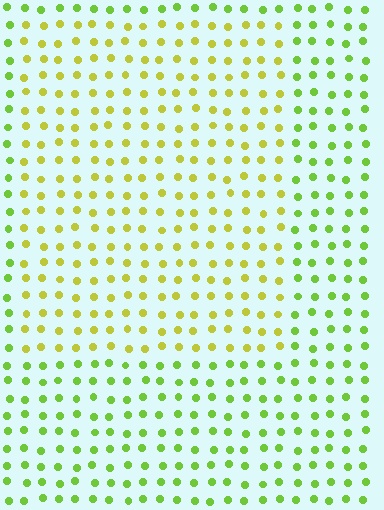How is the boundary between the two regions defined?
The boundary is defined purely by a slight shift in hue (about 33 degrees). Spacing, size, and orientation are identical on both sides.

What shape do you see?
I see a rectangle.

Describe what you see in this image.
The image is filled with small lime elements in a uniform arrangement. A rectangle-shaped region is visible where the elements are tinted to a slightly different hue, forming a subtle color boundary.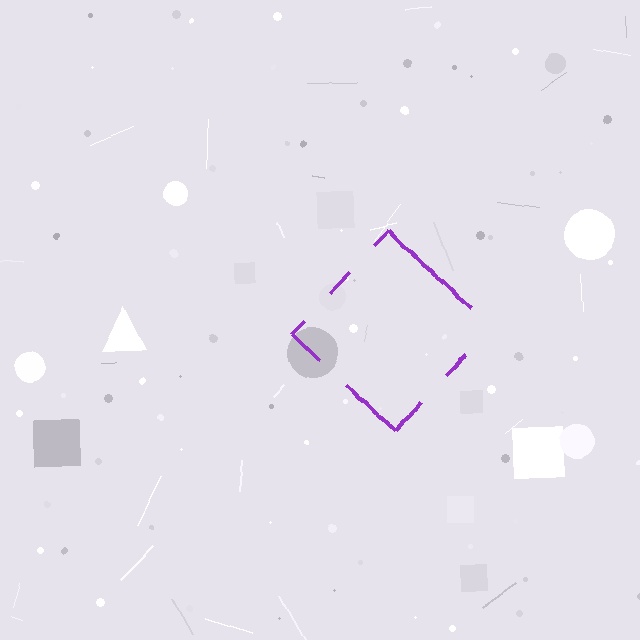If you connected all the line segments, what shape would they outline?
They would outline a diamond.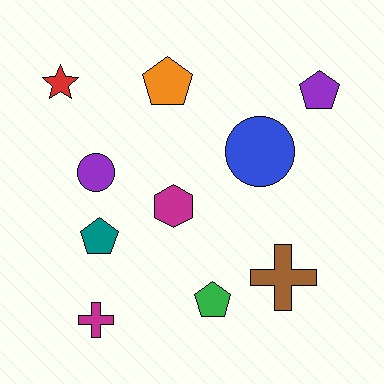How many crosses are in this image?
There are 2 crosses.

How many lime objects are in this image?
There are no lime objects.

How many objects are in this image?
There are 10 objects.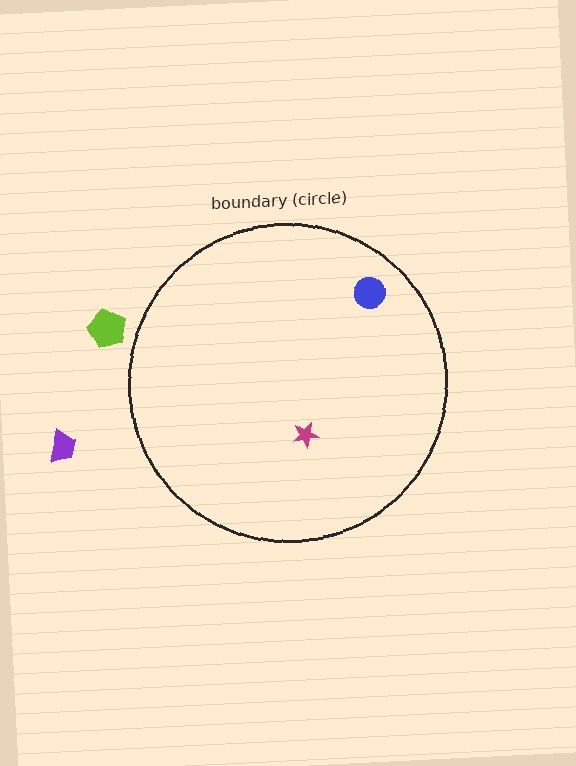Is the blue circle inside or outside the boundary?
Inside.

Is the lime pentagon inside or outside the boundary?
Outside.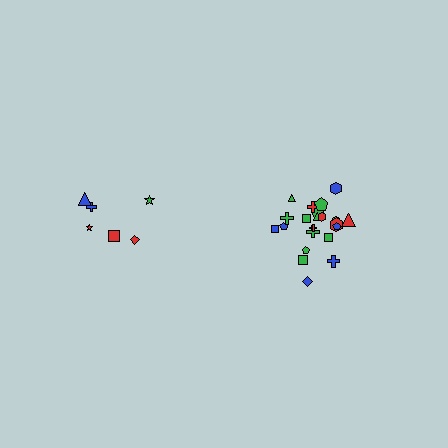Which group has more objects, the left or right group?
The right group.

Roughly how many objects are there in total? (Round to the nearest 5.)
Roughly 30 objects in total.